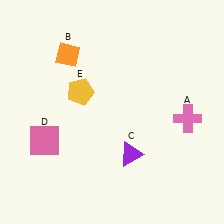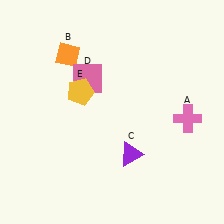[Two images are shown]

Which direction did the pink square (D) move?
The pink square (D) moved up.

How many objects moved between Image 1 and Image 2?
1 object moved between the two images.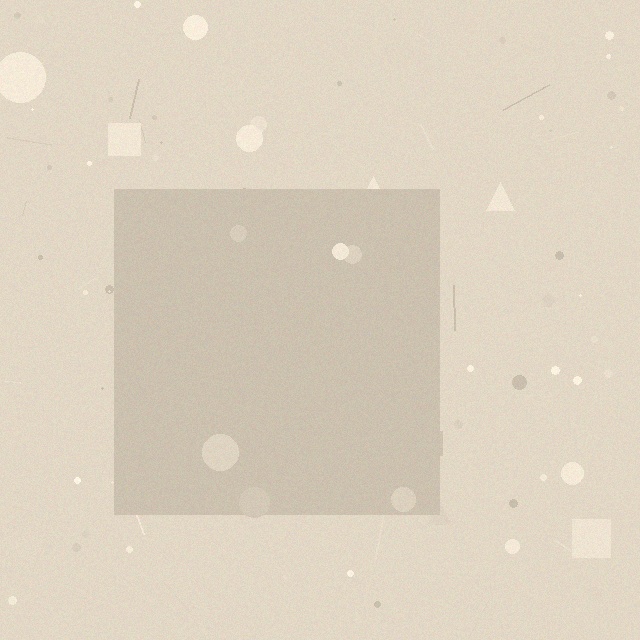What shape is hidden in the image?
A square is hidden in the image.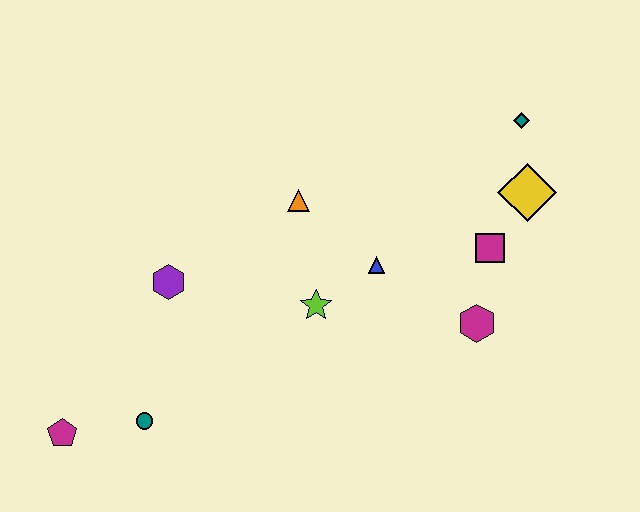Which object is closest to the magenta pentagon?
The teal circle is closest to the magenta pentagon.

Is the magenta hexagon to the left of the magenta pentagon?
No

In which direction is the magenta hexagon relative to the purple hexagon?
The magenta hexagon is to the right of the purple hexagon.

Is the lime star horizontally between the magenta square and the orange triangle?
Yes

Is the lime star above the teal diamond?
No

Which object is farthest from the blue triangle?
The magenta pentagon is farthest from the blue triangle.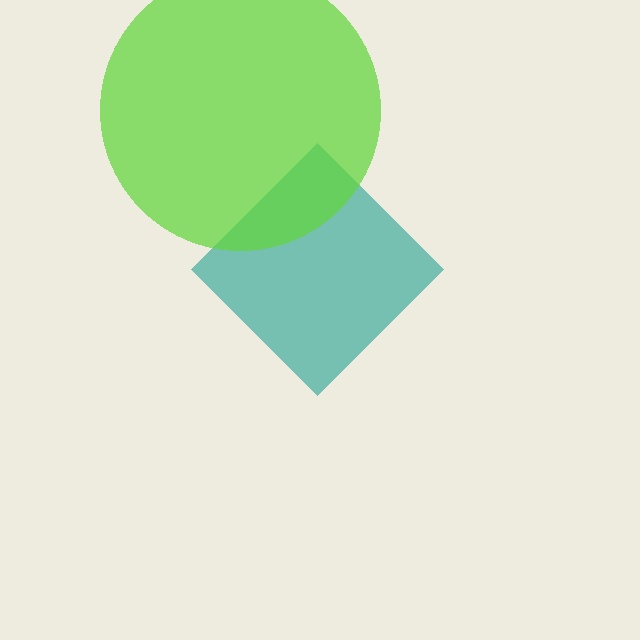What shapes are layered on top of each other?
The layered shapes are: a teal diamond, a lime circle.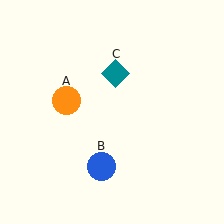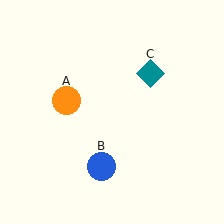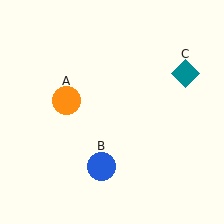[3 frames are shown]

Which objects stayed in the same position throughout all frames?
Orange circle (object A) and blue circle (object B) remained stationary.